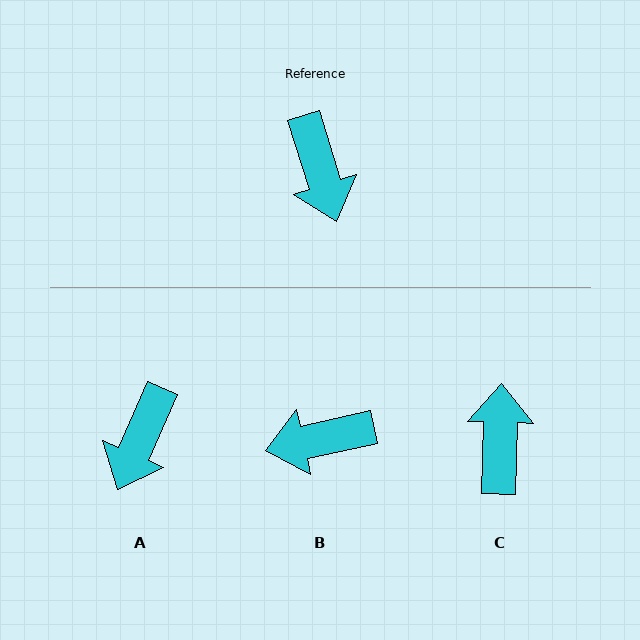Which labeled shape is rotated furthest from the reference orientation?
C, about 161 degrees away.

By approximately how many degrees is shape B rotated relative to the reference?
Approximately 95 degrees clockwise.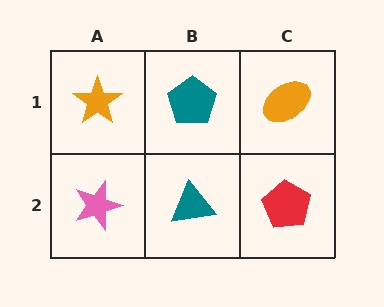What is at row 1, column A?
An orange star.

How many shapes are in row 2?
3 shapes.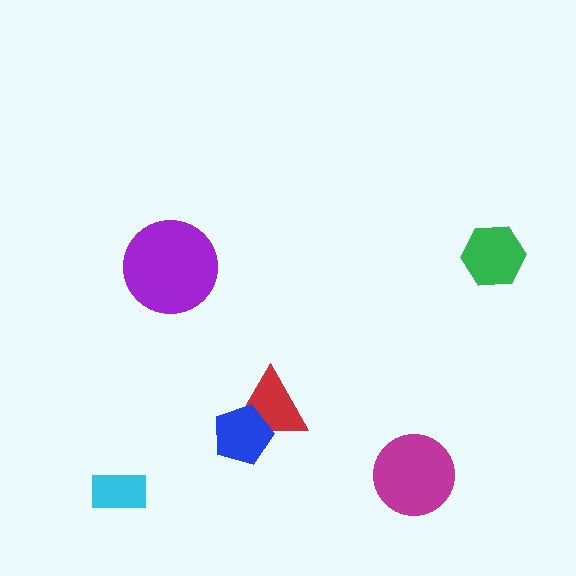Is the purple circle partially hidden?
No, no other shape covers it.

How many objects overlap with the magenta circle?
0 objects overlap with the magenta circle.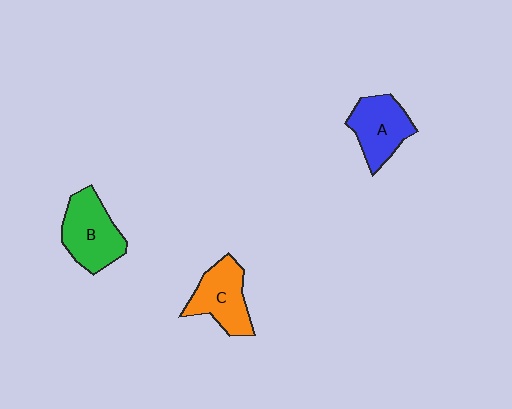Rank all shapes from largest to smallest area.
From largest to smallest: B (green), C (orange), A (blue).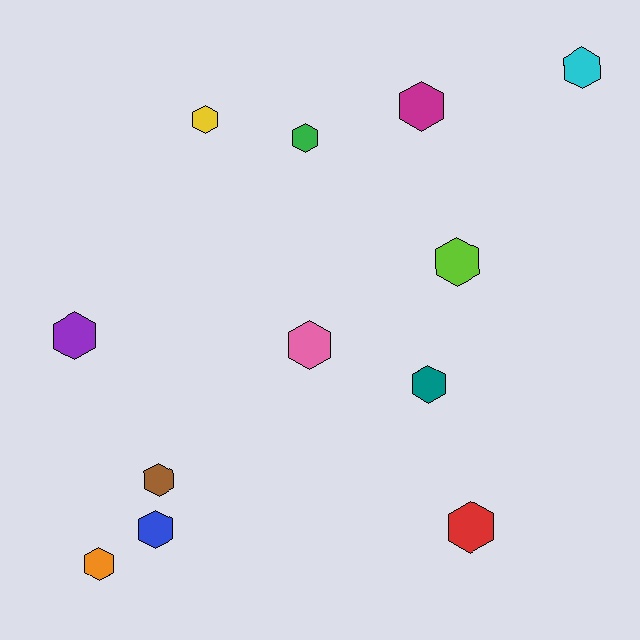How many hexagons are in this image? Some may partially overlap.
There are 12 hexagons.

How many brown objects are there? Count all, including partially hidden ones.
There is 1 brown object.